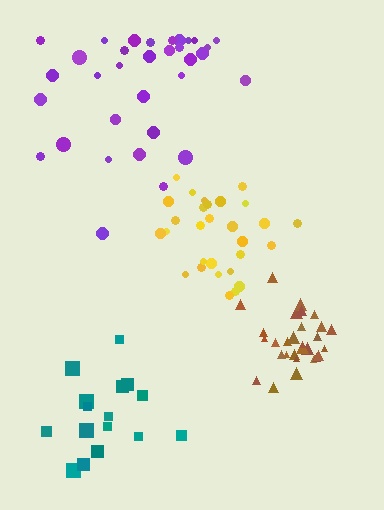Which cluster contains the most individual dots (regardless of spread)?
Purple (33).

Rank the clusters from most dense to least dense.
brown, yellow, teal, purple.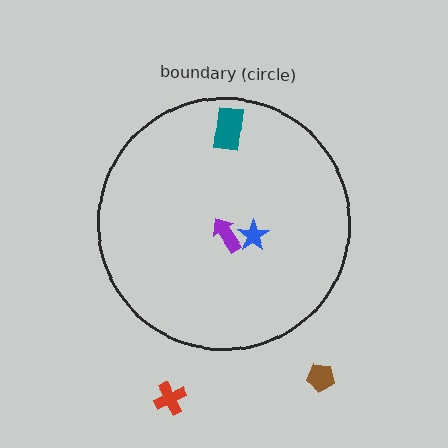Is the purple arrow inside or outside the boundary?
Inside.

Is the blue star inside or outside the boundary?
Inside.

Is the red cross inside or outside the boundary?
Outside.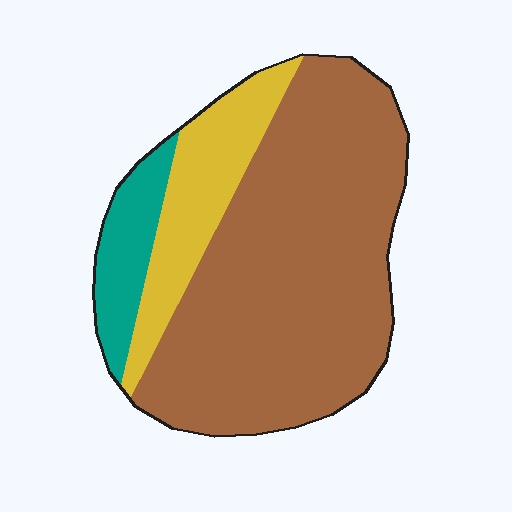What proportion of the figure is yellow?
Yellow covers 19% of the figure.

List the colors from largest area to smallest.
From largest to smallest: brown, yellow, teal.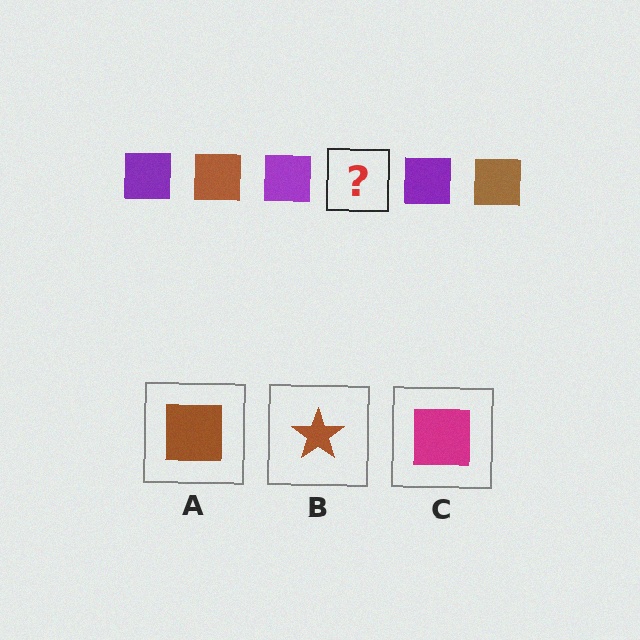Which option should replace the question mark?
Option A.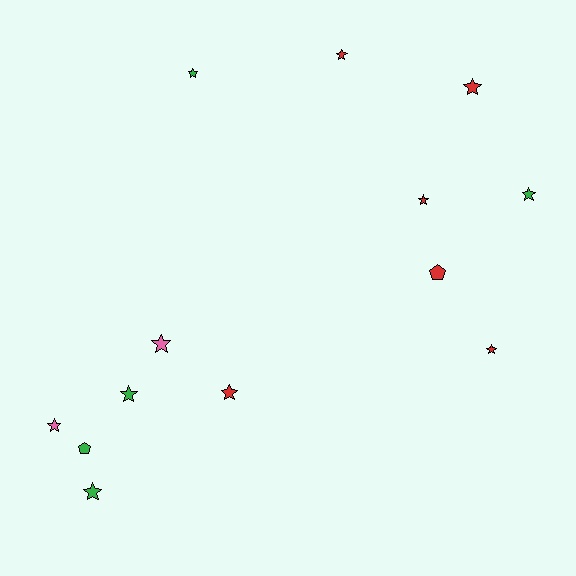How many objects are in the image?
There are 13 objects.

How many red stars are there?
There are 5 red stars.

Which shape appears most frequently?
Star, with 11 objects.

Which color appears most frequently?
Red, with 6 objects.